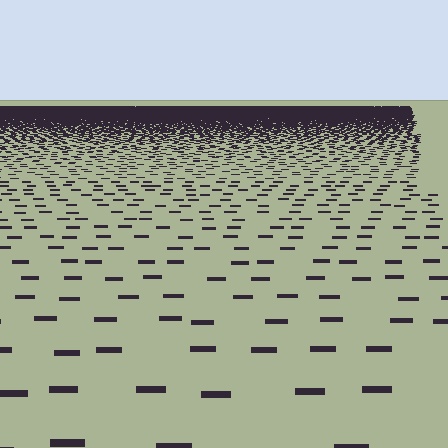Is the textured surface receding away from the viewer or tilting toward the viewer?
The surface is receding away from the viewer. Texture elements get smaller and denser toward the top.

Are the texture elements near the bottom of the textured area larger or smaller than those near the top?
Larger. Near the bottom, elements are closer to the viewer and appear at a bigger on-screen size.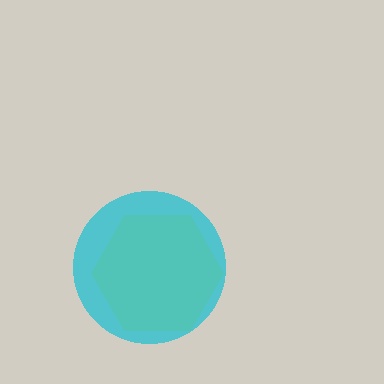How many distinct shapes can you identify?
There are 2 distinct shapes: a yellow hexagon, a cyan circle.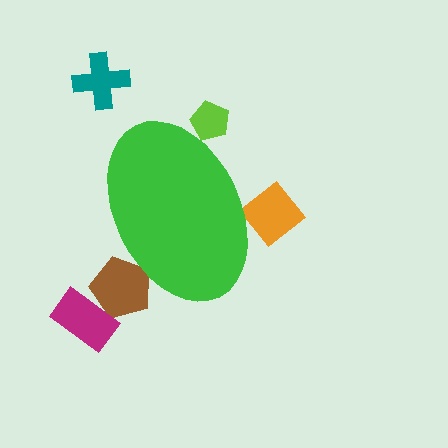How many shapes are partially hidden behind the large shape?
3 shapes are partially hidden.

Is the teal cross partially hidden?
No, the teal cross is fully visible.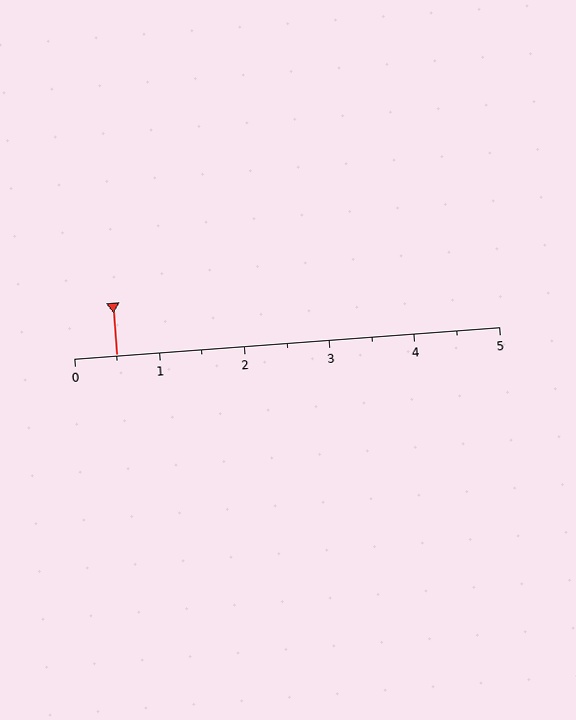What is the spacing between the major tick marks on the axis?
The major ticks are spaced 1 apart.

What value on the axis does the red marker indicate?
The marker indicates approximately 0.5.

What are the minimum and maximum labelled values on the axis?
The axis runs from 0 to 5.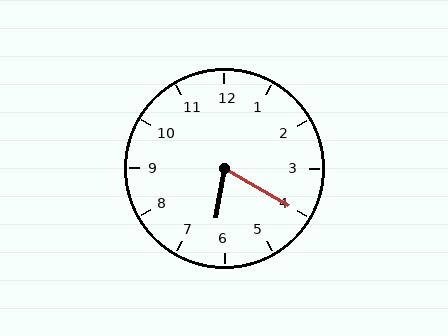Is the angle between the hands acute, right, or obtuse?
It is acute.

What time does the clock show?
6:20.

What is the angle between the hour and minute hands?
Approximately 70 degrees.